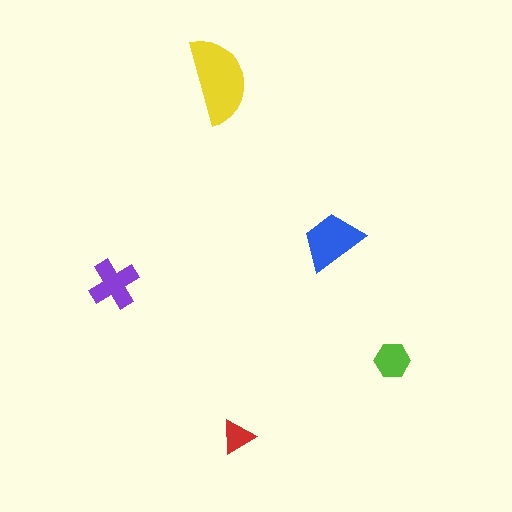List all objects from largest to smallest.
The yellow semicircle, the blue trapezoid, the purple cross, the lime hexagon, the red triangle.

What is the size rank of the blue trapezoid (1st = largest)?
2nd.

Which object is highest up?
The yellow semicircle is topmost.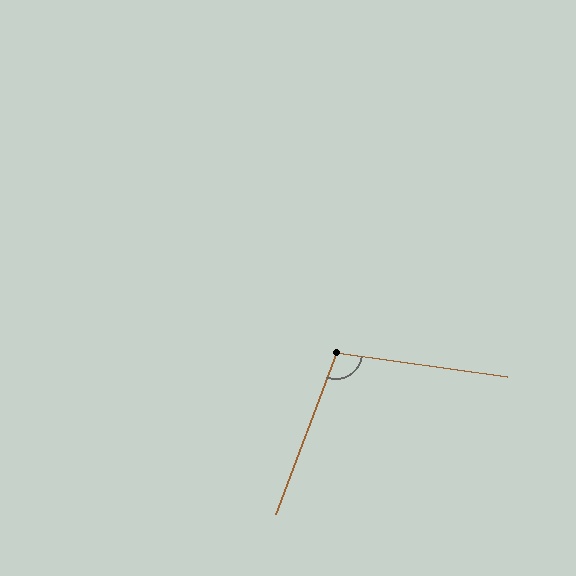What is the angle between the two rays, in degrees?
Approximately 103 degrees.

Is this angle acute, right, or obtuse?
It is obtuse.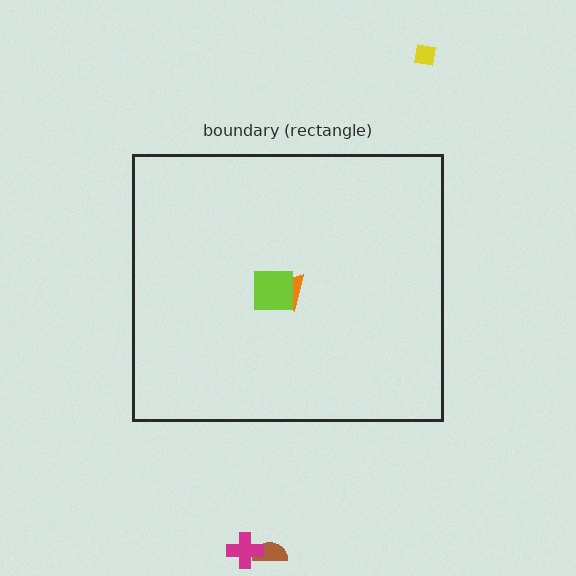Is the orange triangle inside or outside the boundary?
Inside.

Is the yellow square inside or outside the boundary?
Outside.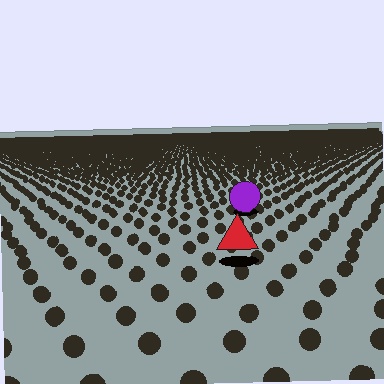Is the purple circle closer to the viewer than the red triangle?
No. The red triangle is closer — you can tell from the texture gradient: the ground texture is coarser near it.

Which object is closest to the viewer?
The red triangle is closest. The texture marks near it are larger and more spread out.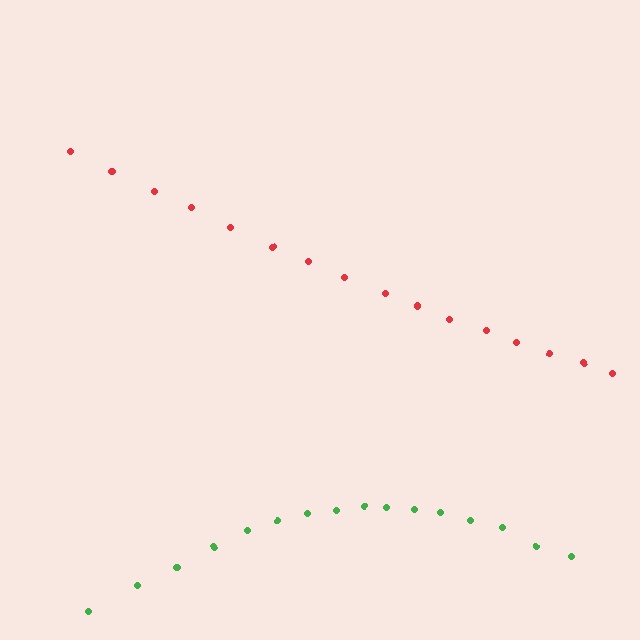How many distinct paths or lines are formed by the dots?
There are 2 distinct paths.